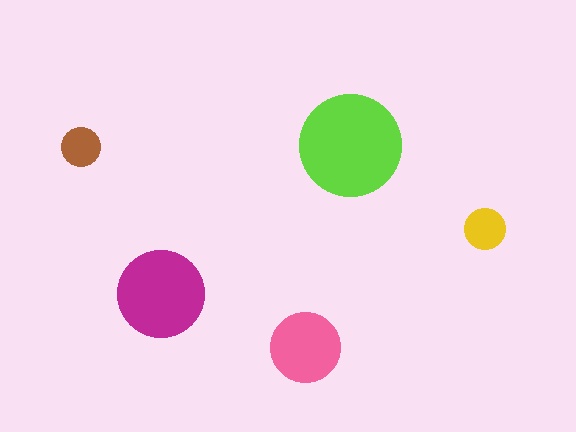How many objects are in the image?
There are 5 objects in the image.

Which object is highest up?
The lime circle is topmost.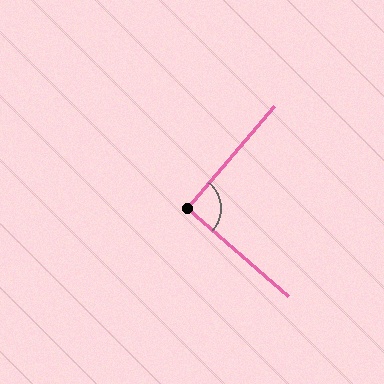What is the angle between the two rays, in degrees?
Approximately 90 degrees.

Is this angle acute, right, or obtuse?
It is approximately a right angle.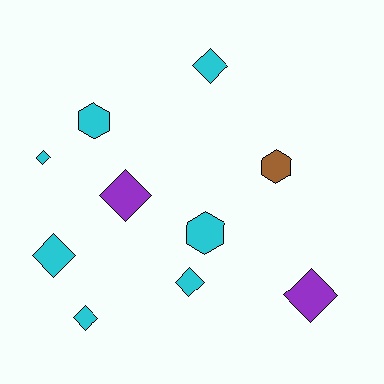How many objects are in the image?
There are 10 objects.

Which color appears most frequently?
Cyan, with 7 objects.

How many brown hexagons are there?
There is 1 brown hexagon.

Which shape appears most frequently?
Diamond, with 7 objects.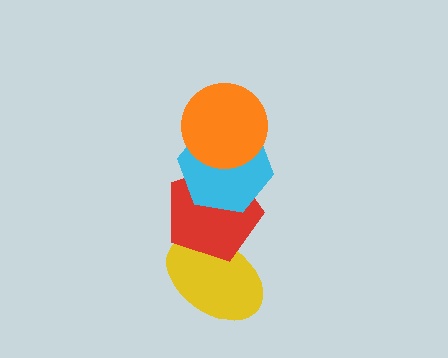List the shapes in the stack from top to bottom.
From top to bottom: the orange circle, the cyan hexagon, the red pentagon, the yellow ellipse.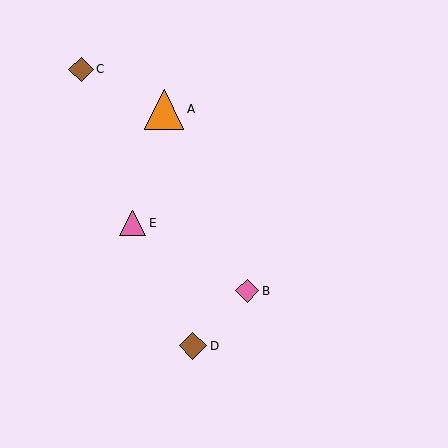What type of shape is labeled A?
Shape A is an orange triangle.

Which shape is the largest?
The orange triangle (labeled A) is the largest.